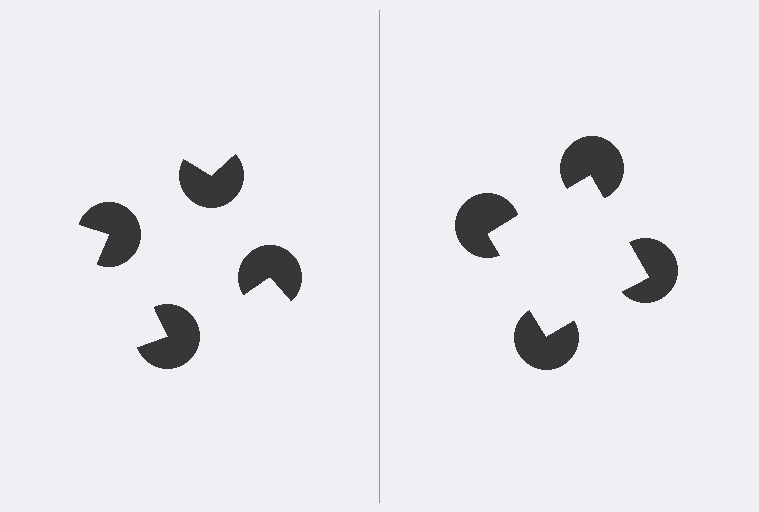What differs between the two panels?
The pac-man discs are positioned identically on both sides; only the wedge orientations differ. On the right they align to a square; on the left they are misaligned.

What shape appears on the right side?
An illusory square.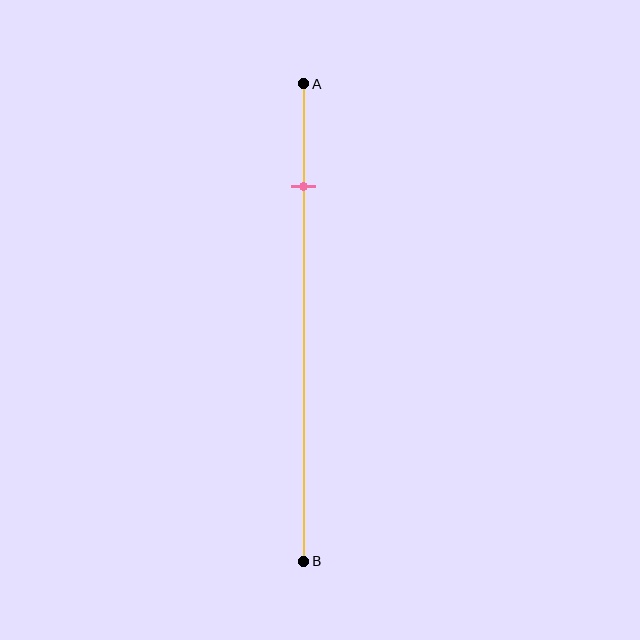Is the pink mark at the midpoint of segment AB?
No, the mark is at about 20% from A, not at the 50% midpoint.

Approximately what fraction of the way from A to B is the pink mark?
The pink mark is approximately 20% of the way from A to B.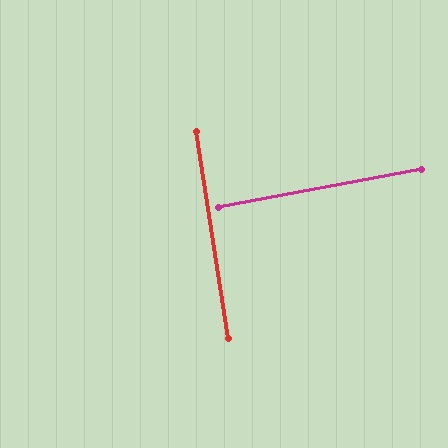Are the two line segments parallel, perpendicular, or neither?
Perpendicular — they meet at approximately 88°.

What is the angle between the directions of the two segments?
Approximately 88 degrees.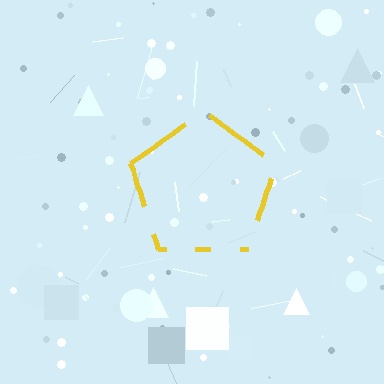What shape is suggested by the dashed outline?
The dashed outline suggests a pentagon.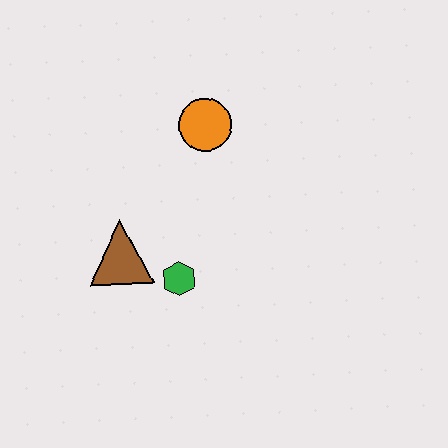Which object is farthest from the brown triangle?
The orange circle is farthest from the brown triangle.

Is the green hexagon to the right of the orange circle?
No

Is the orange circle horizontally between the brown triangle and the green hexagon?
No